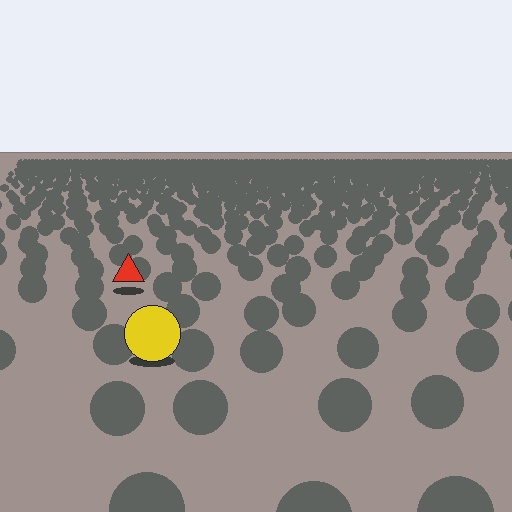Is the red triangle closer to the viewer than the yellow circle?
No. The yellow circle is closer — you can tell from the texture gradient: the ground texture is coarser near it.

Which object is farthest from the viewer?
The red triangle is farthest from the viewer. It appears smaller and the ground texture around it is denser.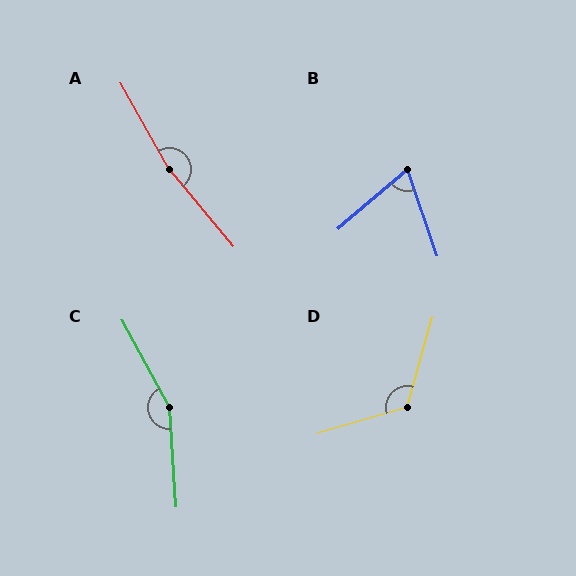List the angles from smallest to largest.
B (68°), D (122°), C (155°), A (169°).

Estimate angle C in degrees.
Approximately 155 degrees.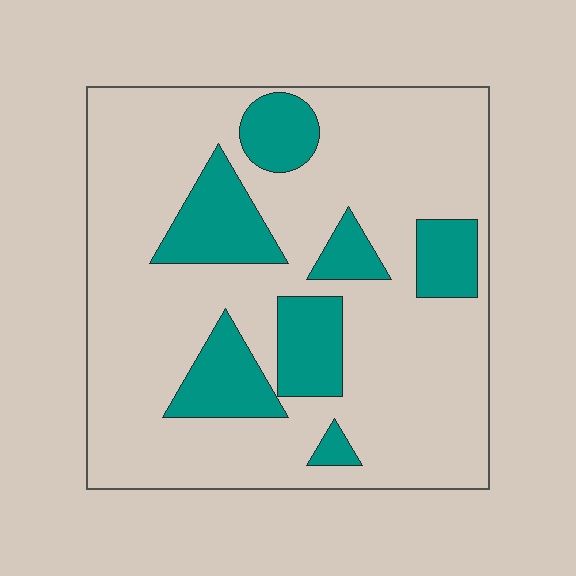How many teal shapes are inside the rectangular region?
7.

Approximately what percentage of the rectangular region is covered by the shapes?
Approximately 25%.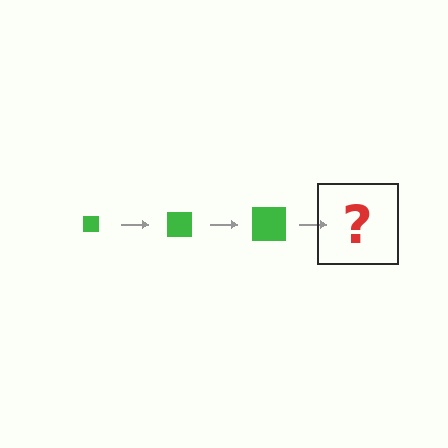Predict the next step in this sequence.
The next step is a green square, larger than the previous one.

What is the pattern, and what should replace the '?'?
The pattern is that the square gets progressively larger each step. The '?' should be a green square, larger than the previous one.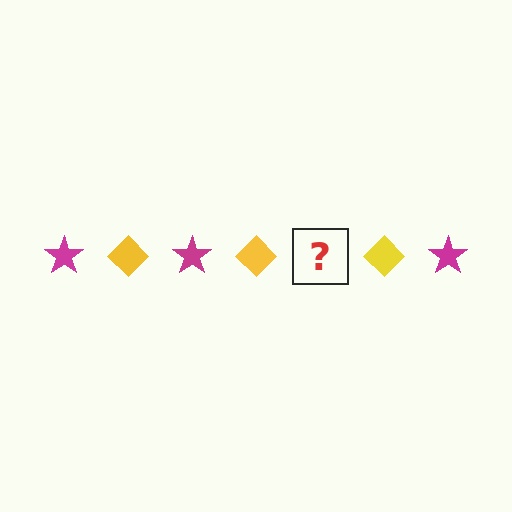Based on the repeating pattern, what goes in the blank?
The blank should be a magenta star.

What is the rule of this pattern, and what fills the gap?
The rule is that the pattern alternates between magenta star and yellow diamond. The gap should be filled with a magenta star.